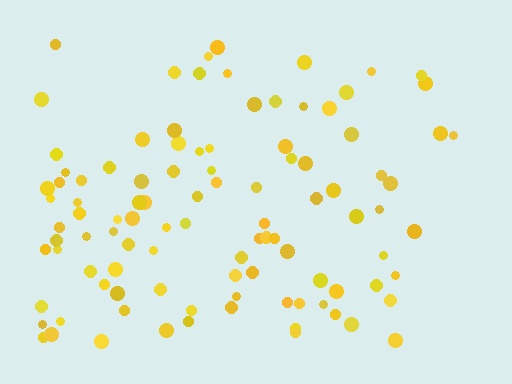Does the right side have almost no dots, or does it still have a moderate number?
Still a moderate number, just noticeably fewer than the left.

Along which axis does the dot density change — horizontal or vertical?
Horizontal.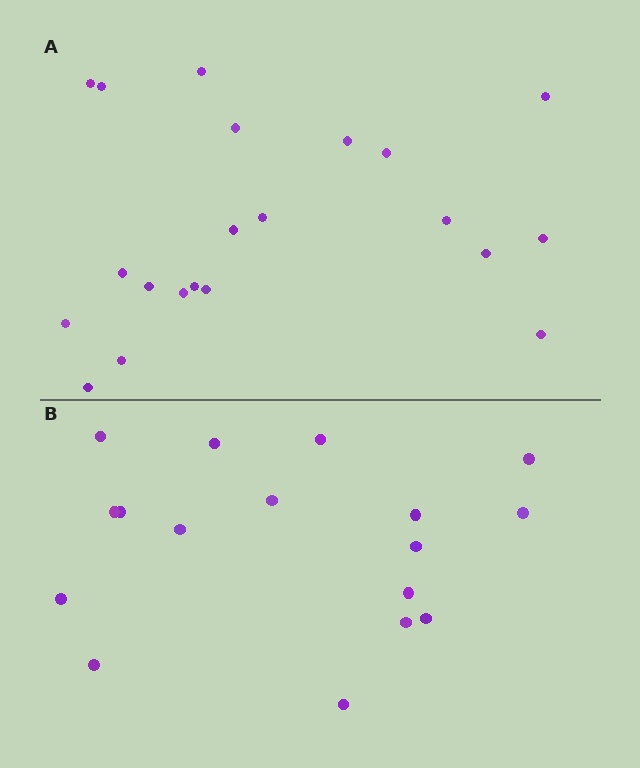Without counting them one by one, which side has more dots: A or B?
Region A (the top region) has more dots.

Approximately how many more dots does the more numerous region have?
Region A has about 4 more dots than region B.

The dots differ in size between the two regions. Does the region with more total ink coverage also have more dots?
No. Region B has more total ink coverage because its dots are larger, but region A actually contains more individual dots. Total area can be misleading — the number of items is what matters here.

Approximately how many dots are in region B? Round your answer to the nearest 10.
About 20 dots. (The exact count is 17, which rounds to 20.)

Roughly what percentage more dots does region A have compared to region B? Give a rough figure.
About 25% more.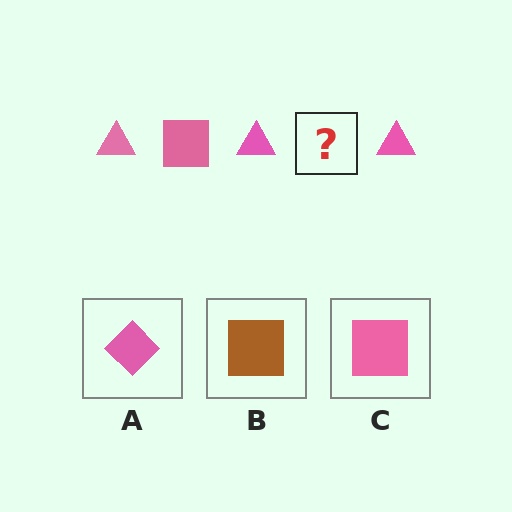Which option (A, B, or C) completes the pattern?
C.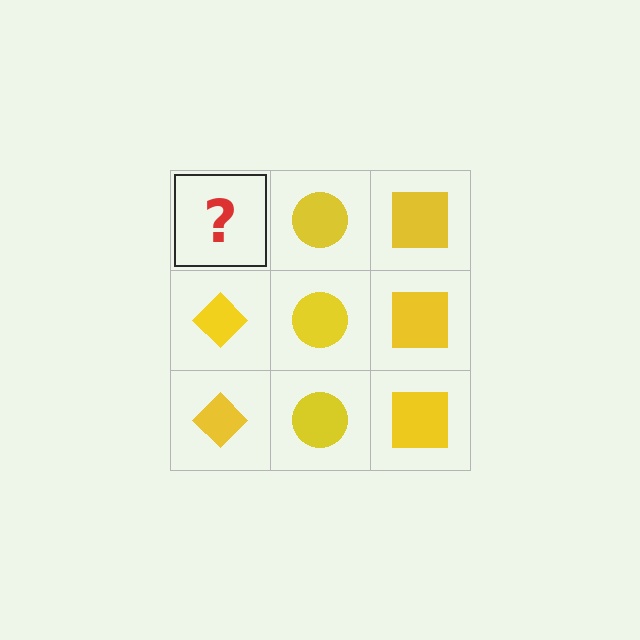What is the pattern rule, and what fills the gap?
The rule is that each column has a consistent shape. The gap should be filled with a yellow diamond.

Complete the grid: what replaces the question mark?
The question mark should be replaced with a yellow diamond.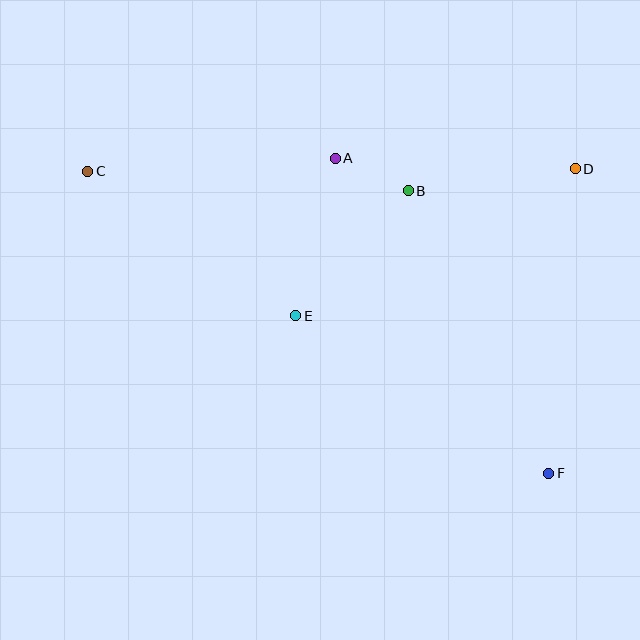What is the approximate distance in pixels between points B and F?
The distance between B and F is approximately 316 pixels.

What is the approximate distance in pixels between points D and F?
The distance between D and F is approximately 306 pixels.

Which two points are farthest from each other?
Points C and F are farthest from each other.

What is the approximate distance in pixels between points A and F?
The distance between A and F is approximately 381 pixels.